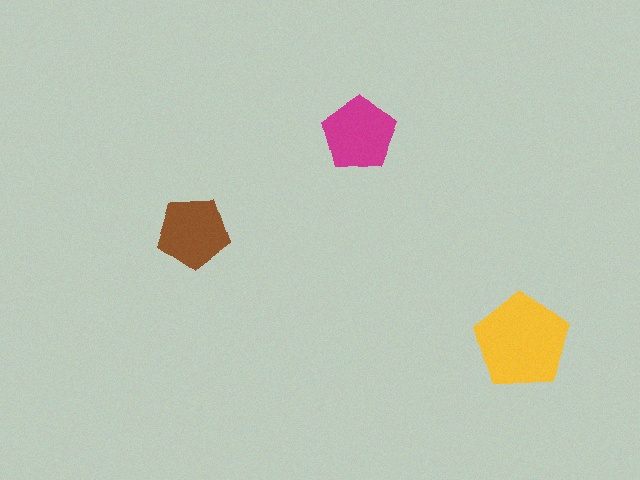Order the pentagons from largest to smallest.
the yellow one, the magenta one, the brown one.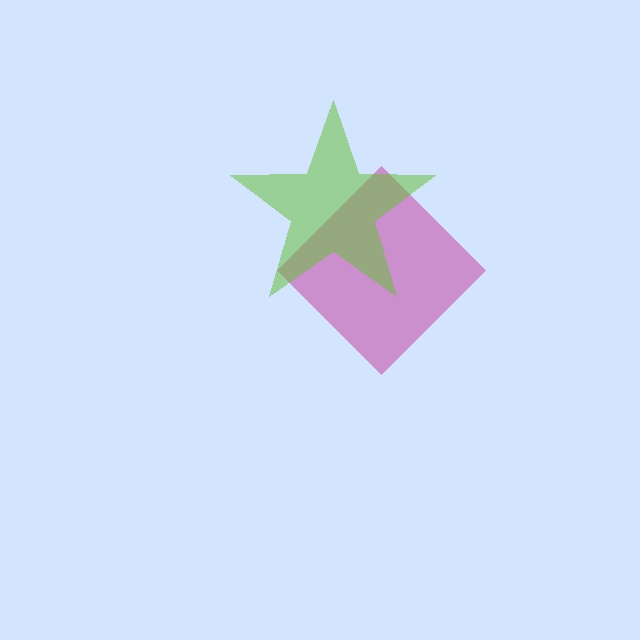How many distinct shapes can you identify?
There are 2 distinct shapes: a magenta diamond, a lime star.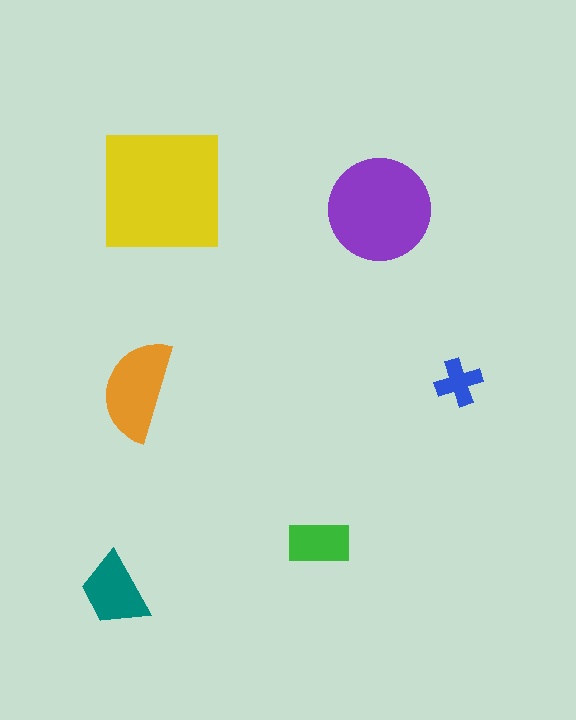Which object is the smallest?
The blue cross.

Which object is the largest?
The yellow square.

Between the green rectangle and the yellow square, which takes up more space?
The yellow square.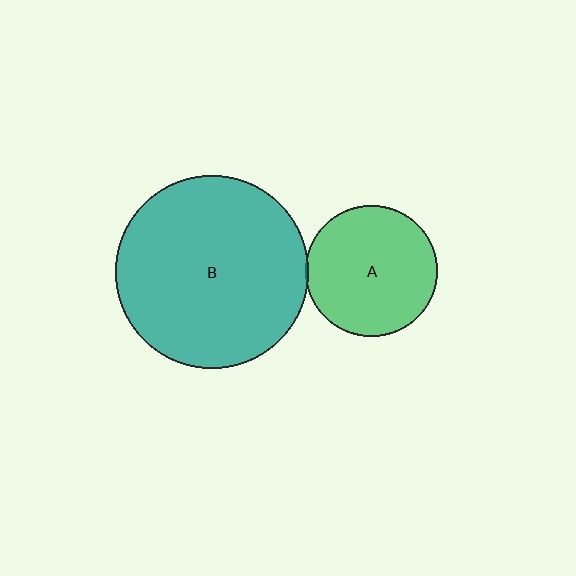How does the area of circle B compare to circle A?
Approximately 2.2 times.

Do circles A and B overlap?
Yes.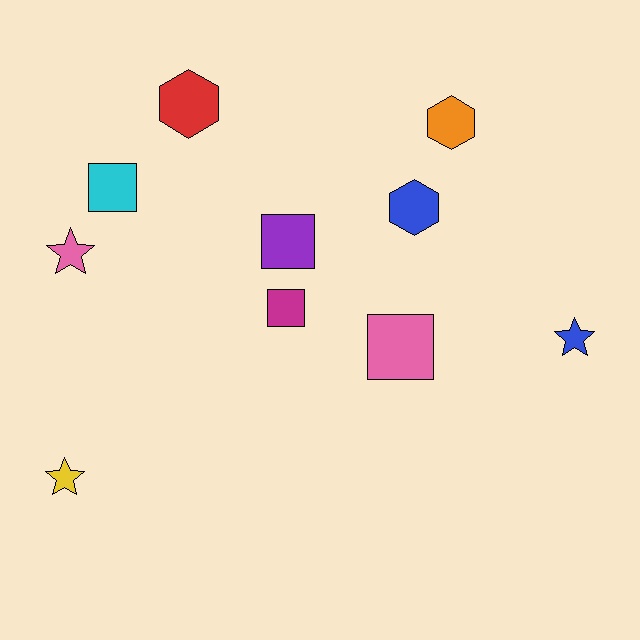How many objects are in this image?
There are 10 objects.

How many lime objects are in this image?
There are no lime objects.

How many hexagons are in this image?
There are 3 hexagons.